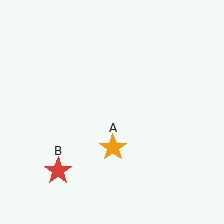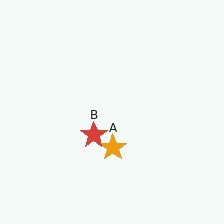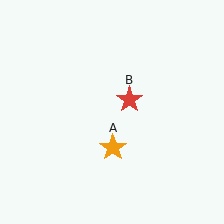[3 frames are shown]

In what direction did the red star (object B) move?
The red star (object B) moved up and to the right.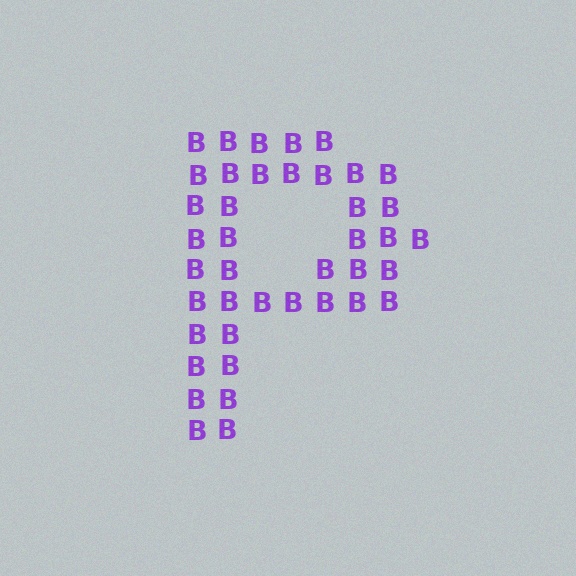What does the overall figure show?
The overall figure shows the letter P.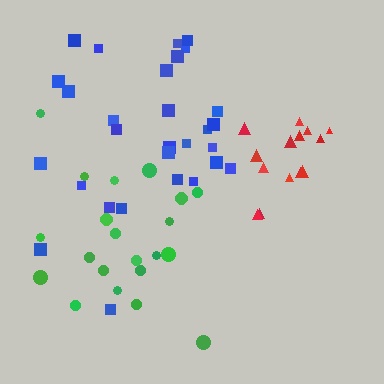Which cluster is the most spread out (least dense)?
Blue.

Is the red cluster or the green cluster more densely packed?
Red.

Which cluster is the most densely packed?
Red.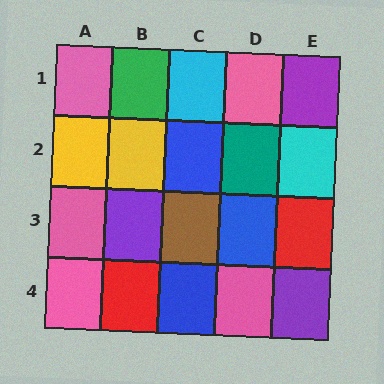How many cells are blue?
3 cells are blue.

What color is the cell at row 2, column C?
Blue.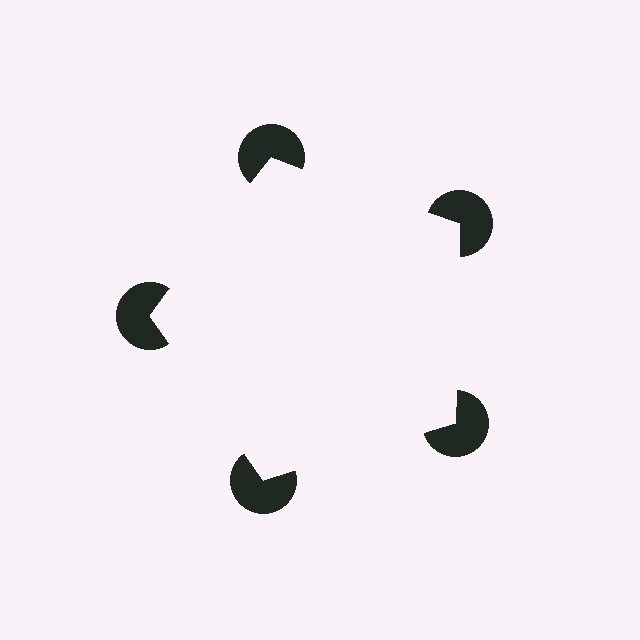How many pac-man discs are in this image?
There are 5 — one at each vertex of the illusory pentagon.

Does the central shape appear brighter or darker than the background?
It typically appears slightly brighter than the background, even though no actual brightness change is drawn.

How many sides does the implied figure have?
5 sides.